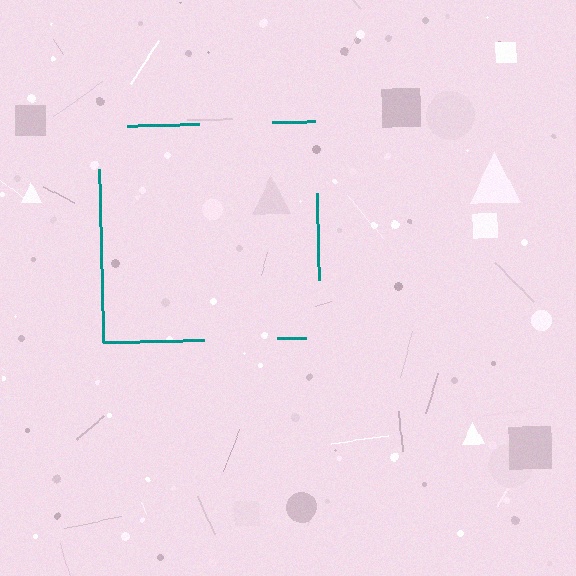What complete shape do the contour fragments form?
The contour fragments form a square.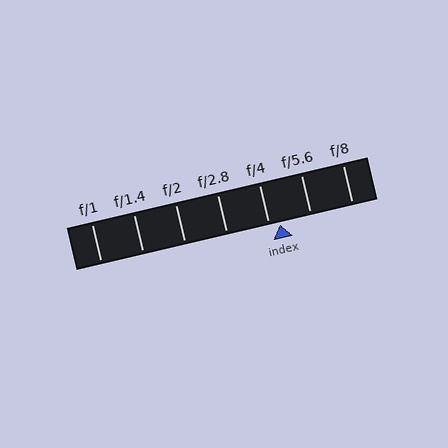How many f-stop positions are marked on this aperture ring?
There are 7 f-stop positions marked.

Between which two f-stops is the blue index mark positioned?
The index mark is between f/4 and f/5.6.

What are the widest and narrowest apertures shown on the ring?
The widest aperture shown is f/1 and the narrowest is f/8.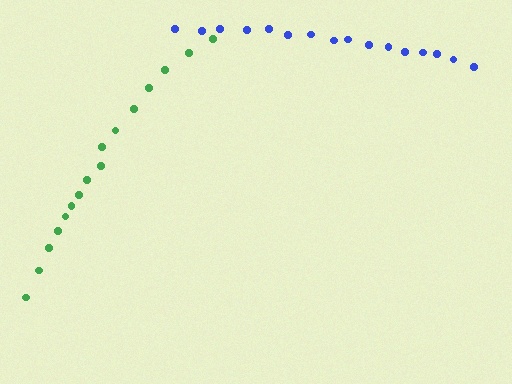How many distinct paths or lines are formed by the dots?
There are 2 distinct paths.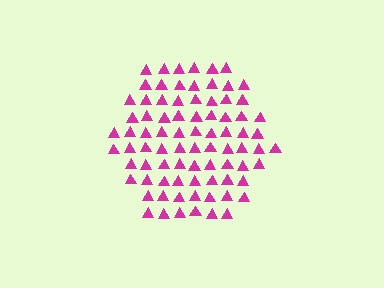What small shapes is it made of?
It is made of small triangles.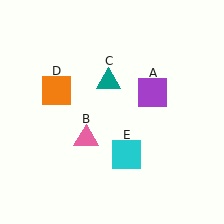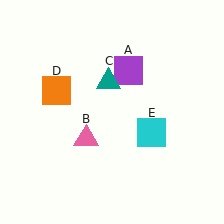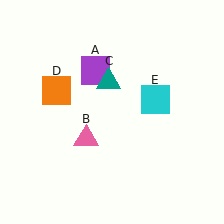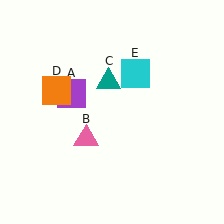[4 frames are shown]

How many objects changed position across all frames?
2 objects changed position: purple square (object A), cyan square (object E).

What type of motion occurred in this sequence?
The purple square (object A), cyan square (object E) rotated counterclockwise around the center of the scene.